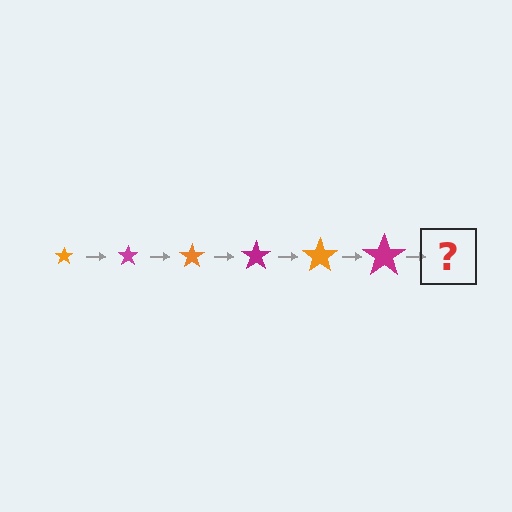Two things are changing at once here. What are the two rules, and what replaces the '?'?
The two rules are that the star grows larger each step and the color cycles through orange and magenta. The '?' should be an orange star, larger than the previous one.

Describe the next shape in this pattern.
It should be an orange star, larger than the previous one.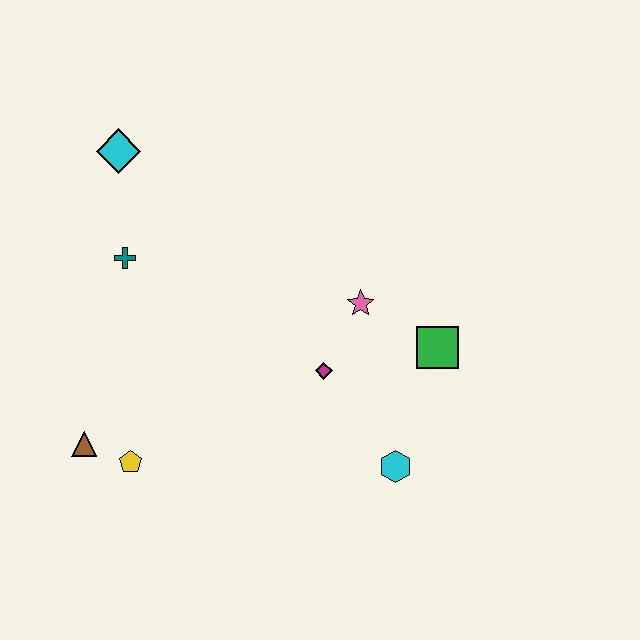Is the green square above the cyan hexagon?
Yes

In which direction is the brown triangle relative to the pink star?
The brown triangle is to the left of the pink star.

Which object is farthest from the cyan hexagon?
The cyan diamond is farthest from the cyan hexagon.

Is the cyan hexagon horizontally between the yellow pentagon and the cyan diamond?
No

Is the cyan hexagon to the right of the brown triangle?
Yes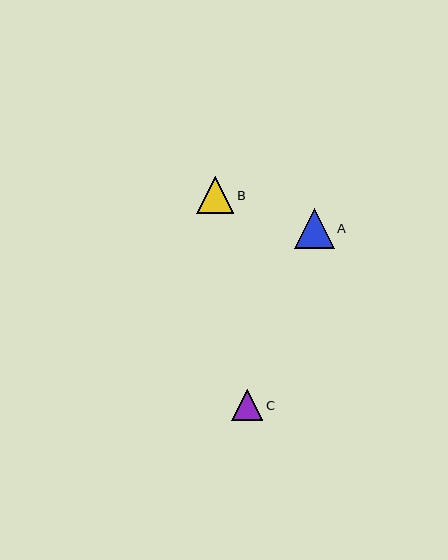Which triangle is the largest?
Triangle A is the largest with a size of approximately 40 pixels.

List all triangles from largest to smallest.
From largest to smallest: A, B, C.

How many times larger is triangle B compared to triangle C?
Triangle B is approximately 1.2 times the size of triangle C.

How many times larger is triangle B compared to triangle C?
Triangle B is approximately 1.2 times the size of triangle C.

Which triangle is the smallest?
Triangle C is the smallest with a size of approximately 31 pixels.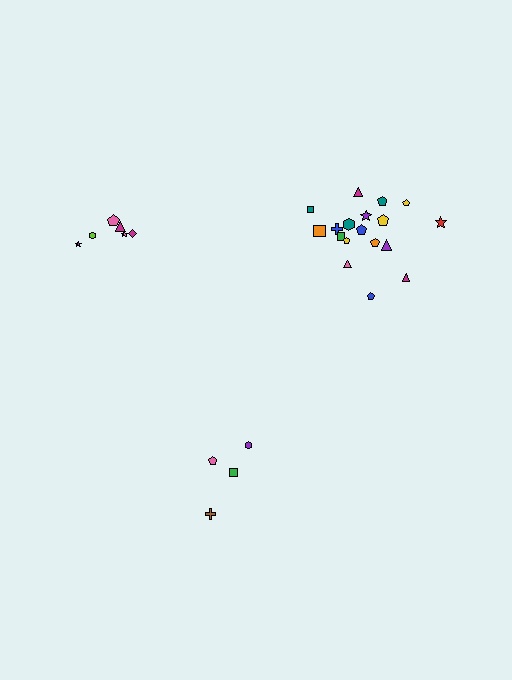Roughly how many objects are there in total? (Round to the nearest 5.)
Roughly 30 objects in total.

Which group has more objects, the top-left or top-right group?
The top-right group.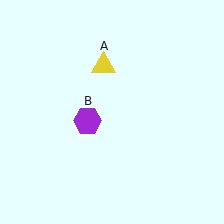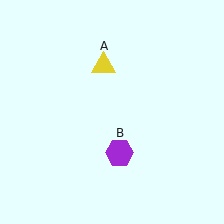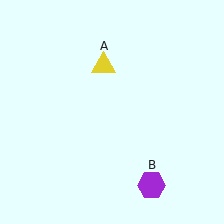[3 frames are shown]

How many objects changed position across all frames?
1 object changed position: purple hexagon (object B).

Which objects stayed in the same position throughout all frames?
Yellow triangle (object A) remained stationary.